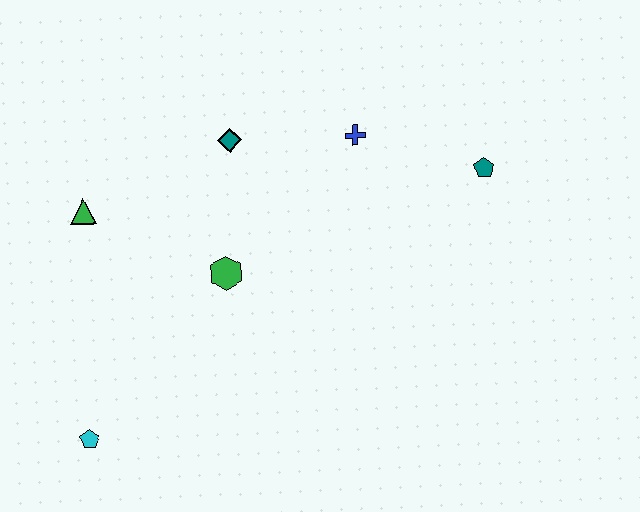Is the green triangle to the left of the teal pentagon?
Yes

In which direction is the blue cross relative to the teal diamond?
The blue cross is to the right of the teal diamond.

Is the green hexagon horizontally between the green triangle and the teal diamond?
Yes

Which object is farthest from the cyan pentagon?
The teal pentagon is farthest from the cyan pentagon.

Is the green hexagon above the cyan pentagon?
Yes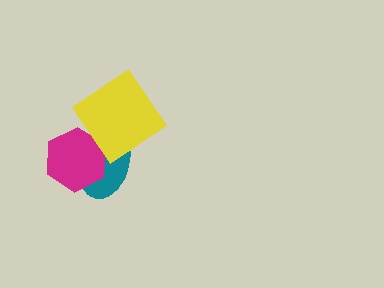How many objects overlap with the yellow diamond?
2 objects overlap with the yellow diamond.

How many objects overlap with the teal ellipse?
2 objects overlap with the teal ellipse.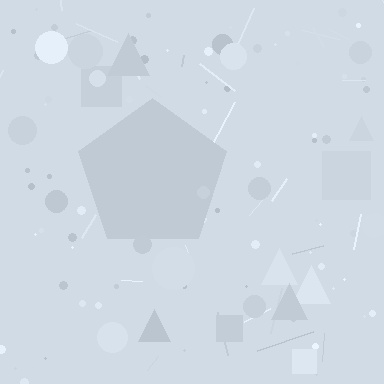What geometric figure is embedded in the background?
A pentagon is embedded in the background.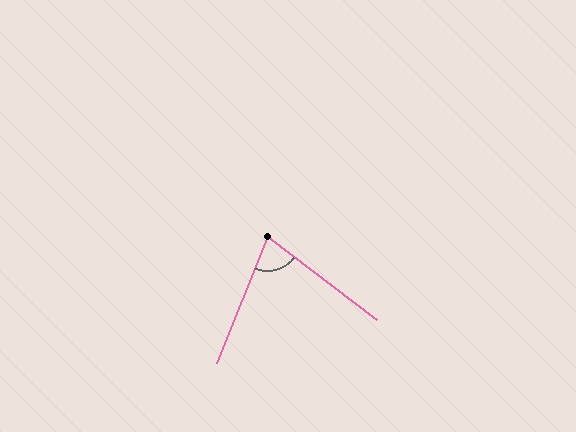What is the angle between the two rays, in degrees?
Approximately 74 degrees.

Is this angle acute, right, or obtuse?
It is acute.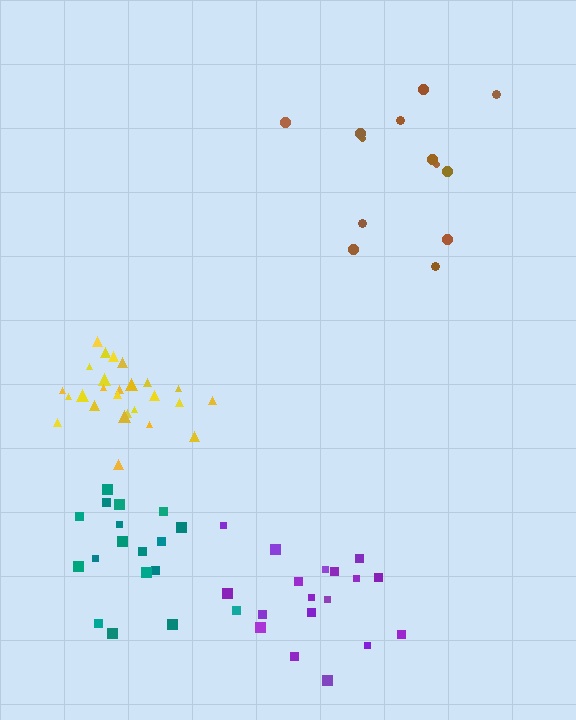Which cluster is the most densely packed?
Yellow.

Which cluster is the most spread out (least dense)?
Brown.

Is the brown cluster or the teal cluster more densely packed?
Teal.